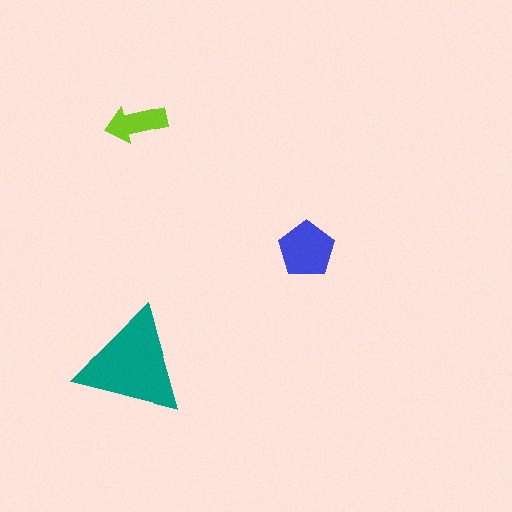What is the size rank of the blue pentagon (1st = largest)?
2nd.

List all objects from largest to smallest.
The teal triangle, the blue pentagon, the lime arrow.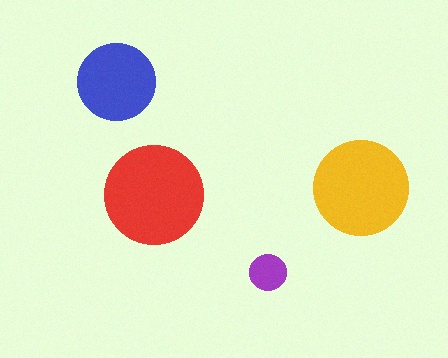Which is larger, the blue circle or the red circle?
The red one.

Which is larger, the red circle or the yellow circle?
The red one.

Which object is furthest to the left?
The blue circle is leftmost.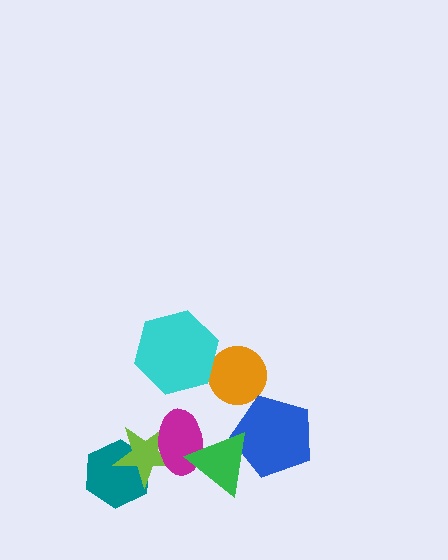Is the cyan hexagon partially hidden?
No, no other shape covers it.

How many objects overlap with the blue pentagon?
1 object overlaps with the blue pentagon.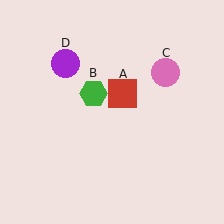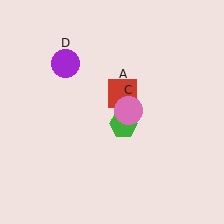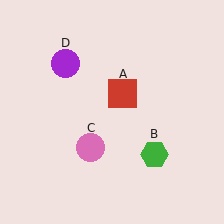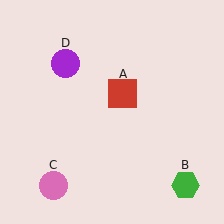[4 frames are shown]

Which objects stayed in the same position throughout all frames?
Red square (object A) and purple circle (object D) remained stationary.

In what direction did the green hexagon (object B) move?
The green hexagon (object B) moved down and to the right.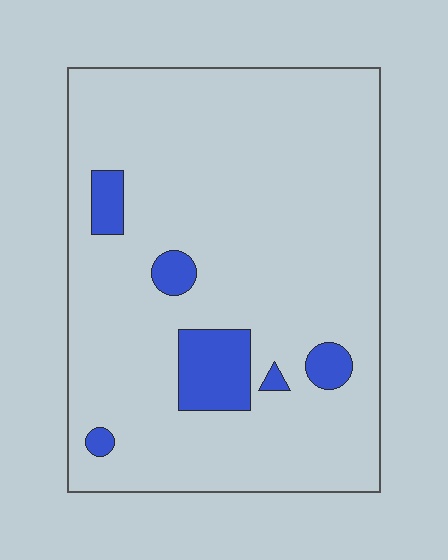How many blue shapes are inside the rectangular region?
6.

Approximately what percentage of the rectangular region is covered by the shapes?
Approximately 10%.